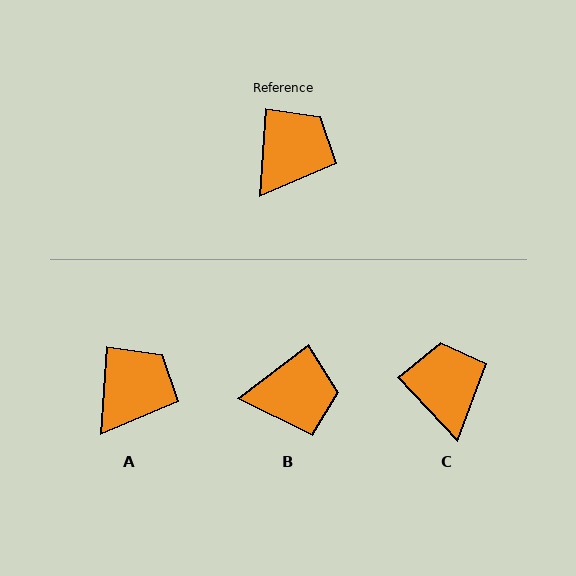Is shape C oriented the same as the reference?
No, it is off by about 47 degrees.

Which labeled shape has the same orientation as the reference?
A.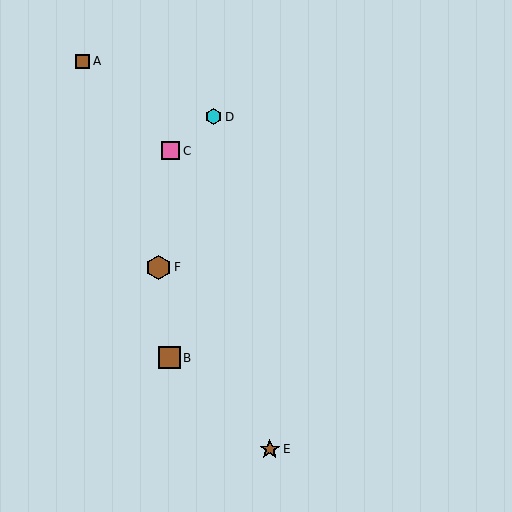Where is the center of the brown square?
The center of the brown square is at (83, 61).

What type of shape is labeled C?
Shape C is a pink square.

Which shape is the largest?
The brown hexagon (labeled F) is the largest.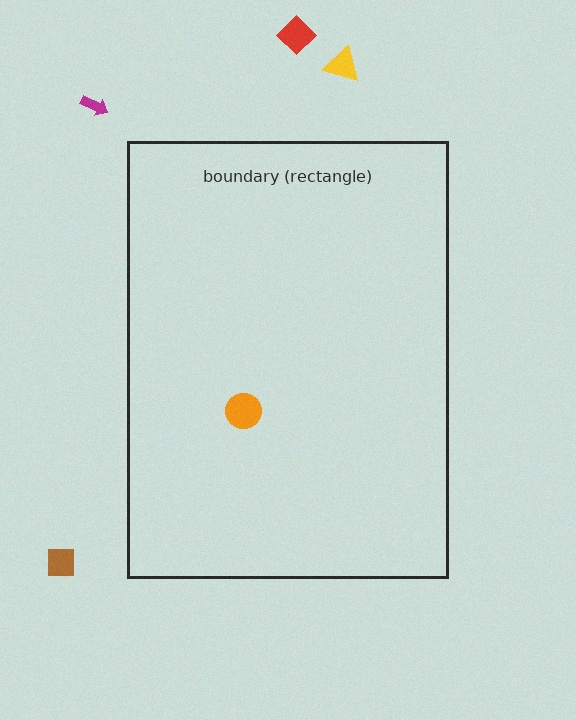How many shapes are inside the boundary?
1 inside, 4 outside.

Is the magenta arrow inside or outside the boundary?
Outside.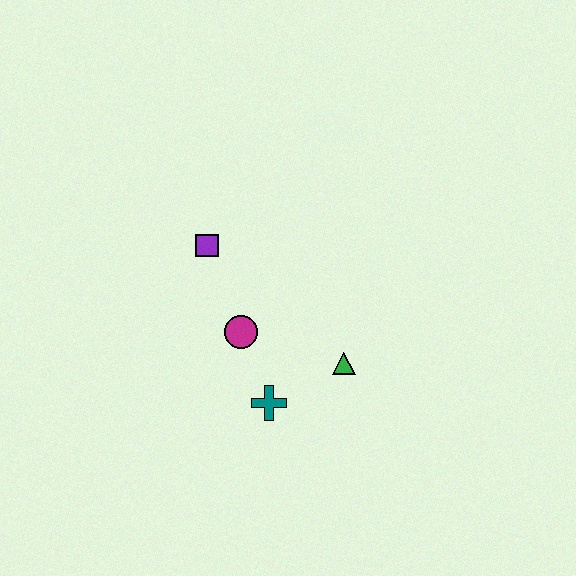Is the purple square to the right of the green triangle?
No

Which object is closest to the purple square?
The magenta circle is closest to the purple square.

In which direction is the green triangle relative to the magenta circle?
The green triangle is to the right of the magenta circle.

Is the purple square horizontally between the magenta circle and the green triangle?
No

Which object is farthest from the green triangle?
The purple square is farthest from the green triangle.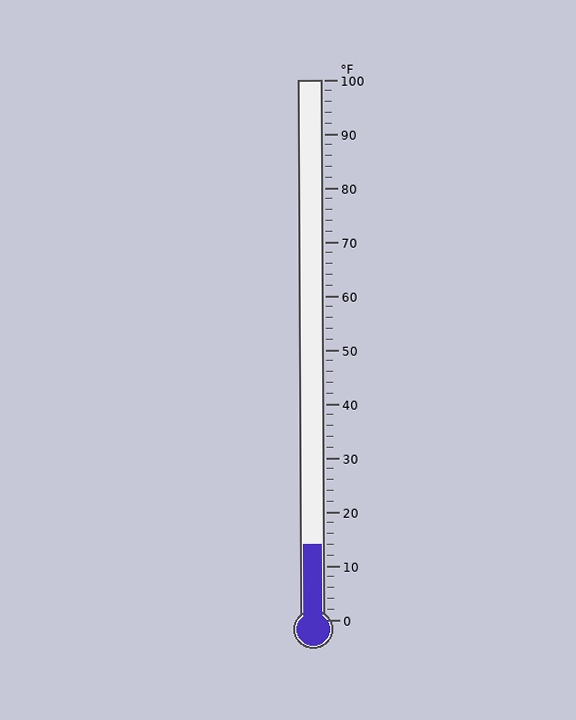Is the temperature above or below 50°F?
The temperature is below 50°F.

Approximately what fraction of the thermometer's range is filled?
The thermometer is filled to approximately 15% of its range.